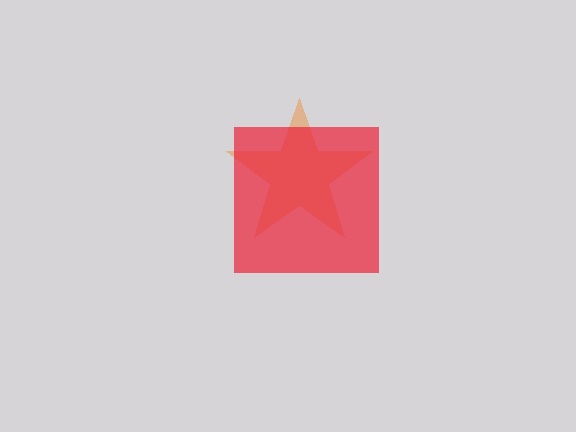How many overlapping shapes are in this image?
There are 2 overlapping shapes in the image.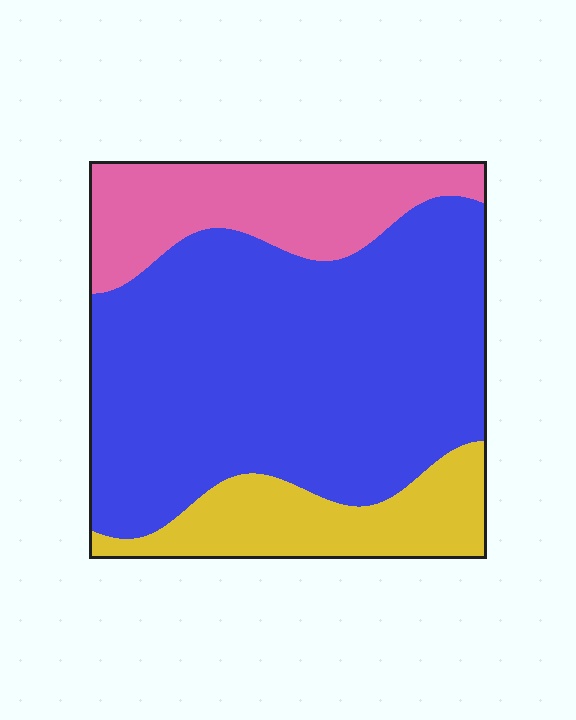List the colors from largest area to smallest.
From largest to smallest: blue, pink, yellow.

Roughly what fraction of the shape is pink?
Pink covers roughly 20% of the shape.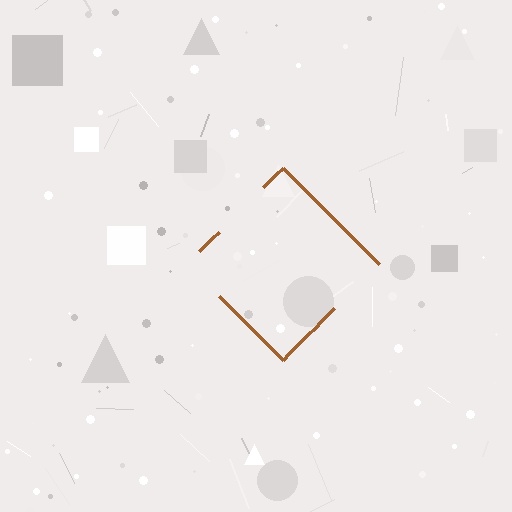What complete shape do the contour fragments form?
The contour fragments form a diamond.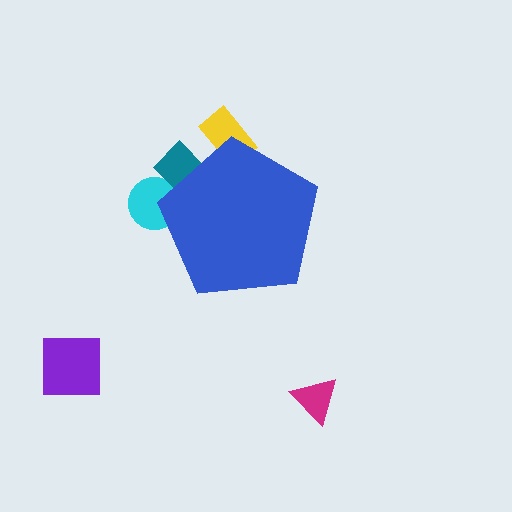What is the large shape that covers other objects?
A blue pentagon.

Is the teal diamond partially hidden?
Yes, the teal diamond is partially hidden behind the blue pentagon.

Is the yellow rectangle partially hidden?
Yes, the yellow rectangle is partially hidden behind the blue pentagon.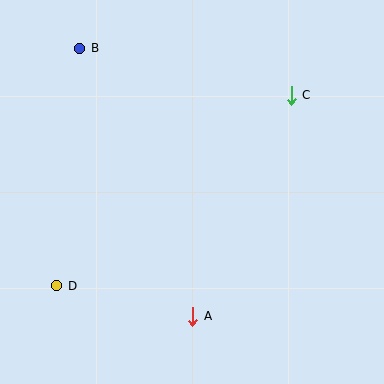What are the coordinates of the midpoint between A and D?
The midpoint between A and D is at (125, 301).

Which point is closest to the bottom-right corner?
Point A is closest to the bottom-right corner.